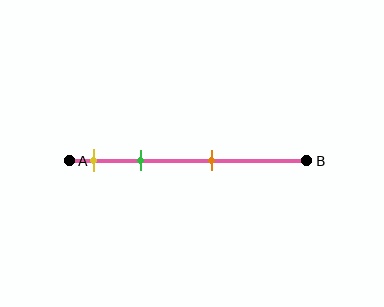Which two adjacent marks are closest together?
The yellow and green marks are the closest adjacent pair.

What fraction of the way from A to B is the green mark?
The green mark is approximately 30% (0.3) of the way from A to B.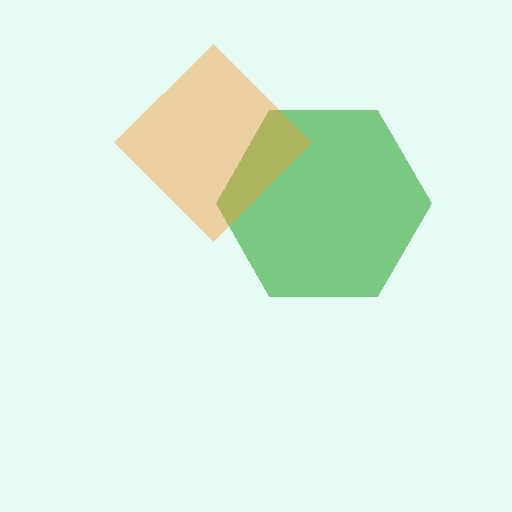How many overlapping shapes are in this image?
There are 2 overlapping shapes in the image.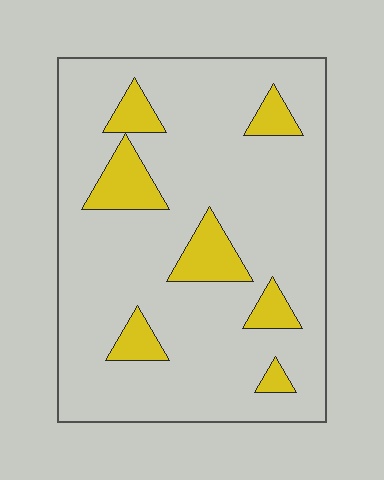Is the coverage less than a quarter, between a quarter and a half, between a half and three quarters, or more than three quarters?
Less than a quarter.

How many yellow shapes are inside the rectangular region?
7.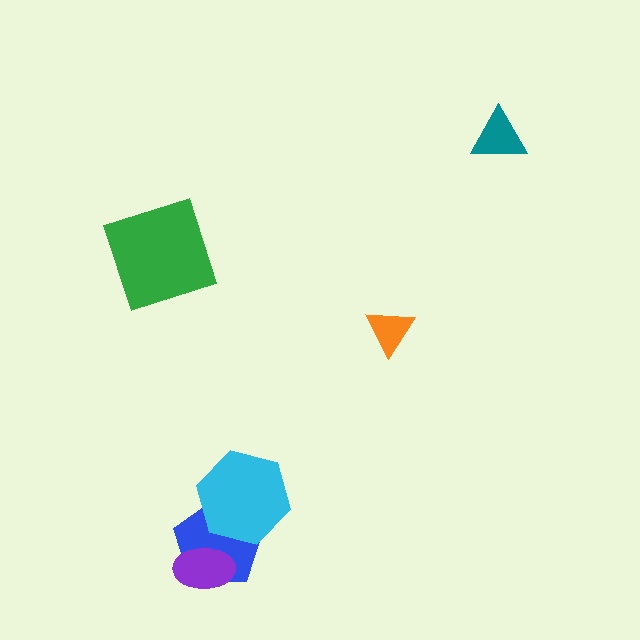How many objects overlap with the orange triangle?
0 objects overlap with the orange triangle.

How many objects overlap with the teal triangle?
0 objects overlap with the teal triangle.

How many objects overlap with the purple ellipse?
1 object overlaps with the purple ellipse.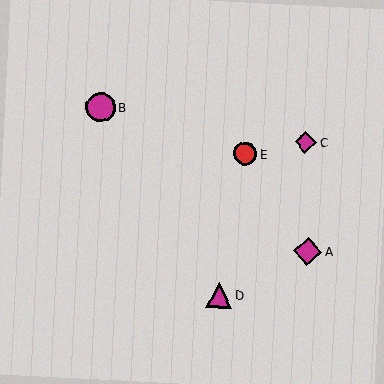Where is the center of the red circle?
The center of the red circle is at (245, 154).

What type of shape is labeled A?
Shape A is a magenta diamond.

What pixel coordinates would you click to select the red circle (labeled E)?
Click at (245, 154) to select the red circle E.